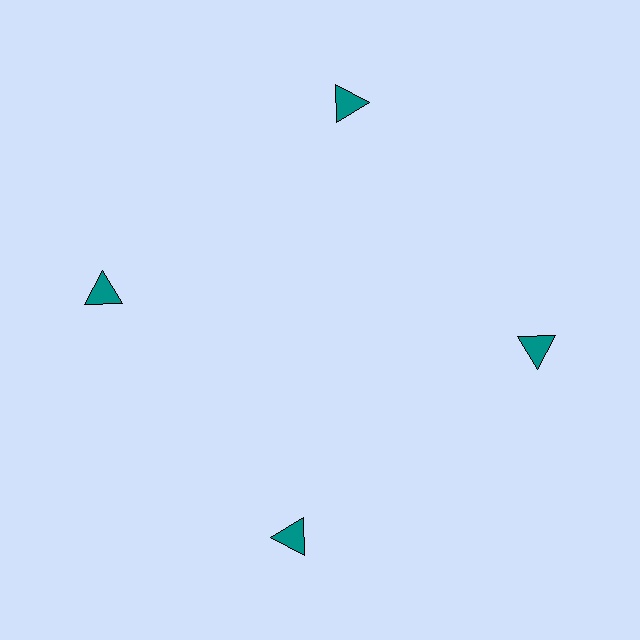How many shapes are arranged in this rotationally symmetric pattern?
There are 4 shapes, arranged in 4 groups of 1.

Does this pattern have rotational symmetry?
Yes, this pattern has 4-fold rotational symmetry. It looks the same after rotating 90 degrees around the center.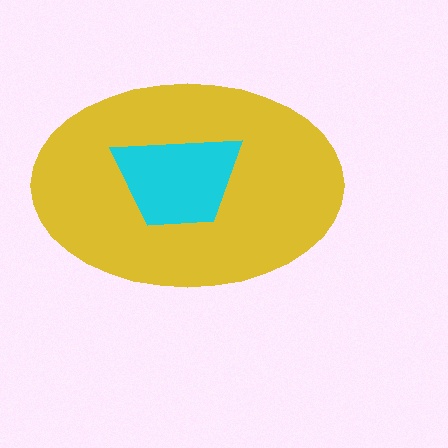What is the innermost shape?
The cyan trapezoid.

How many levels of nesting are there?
2.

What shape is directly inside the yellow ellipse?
The cyan trapezoid.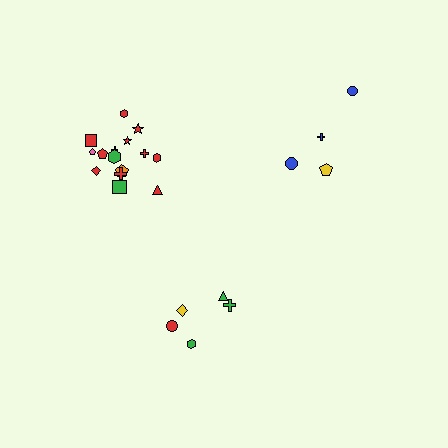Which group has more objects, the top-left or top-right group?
The top-left group.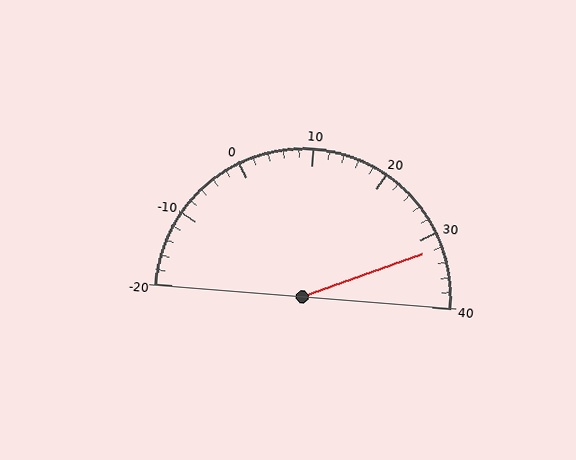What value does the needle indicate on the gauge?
The needle indicates approximately 32.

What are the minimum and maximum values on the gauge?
The gauge ranges from -20 to 40.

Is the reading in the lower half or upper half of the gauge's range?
The reading is in the upper half of the range (-20 to 40).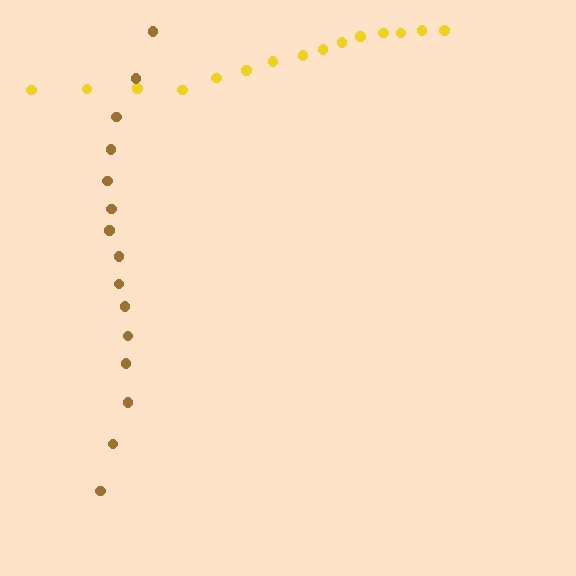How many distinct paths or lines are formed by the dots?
There are 2 distinct paths.